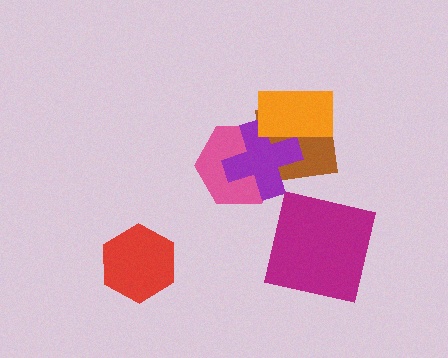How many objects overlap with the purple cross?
3 objects overlap with the purple cross.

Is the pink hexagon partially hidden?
Yes, it is partially covered by another shape.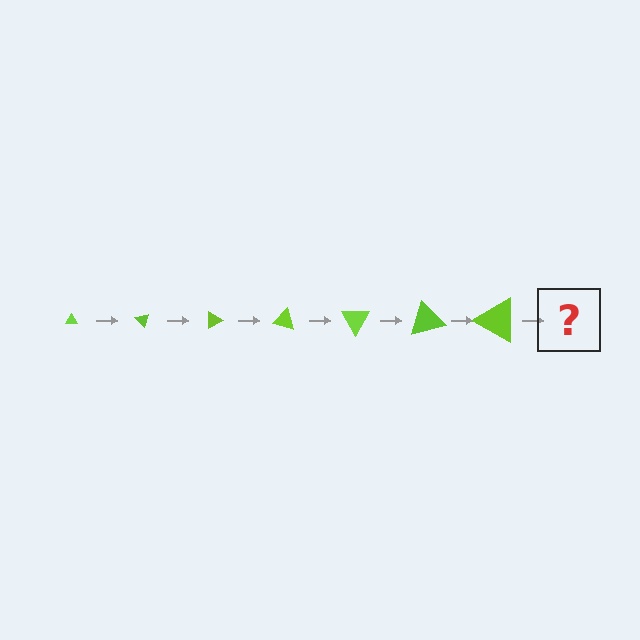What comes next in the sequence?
The next element should be a triangle, larger than the previous one and rotated 315 degrees from the start.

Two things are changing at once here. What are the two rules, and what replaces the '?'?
The two rules are that the triangle grows larger each step and it rotates 45 degrees each step. The '?' should be a triangle, larger than the previous one and rotated 315 degrees from the start.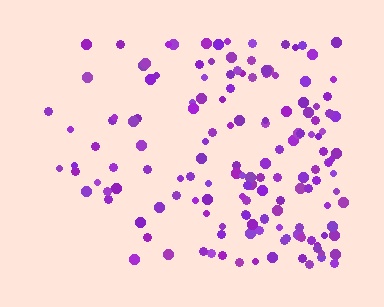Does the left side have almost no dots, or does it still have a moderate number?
Still a moderate number, just noticeably fewer than the right.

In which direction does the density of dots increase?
From left to right, with the right side densest.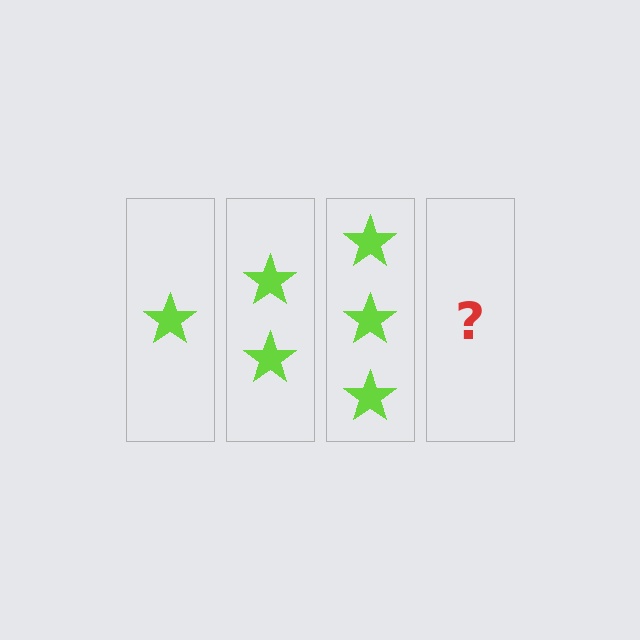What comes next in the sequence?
The next element should be 4 stars.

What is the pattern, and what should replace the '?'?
The pattern is that each step adds one more star. The '?' should be 4 stars.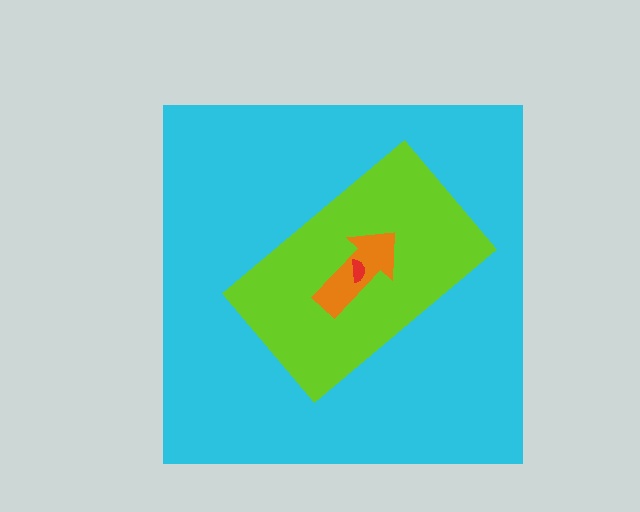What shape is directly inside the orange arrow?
The red semicircle.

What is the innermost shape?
The red semicircle.